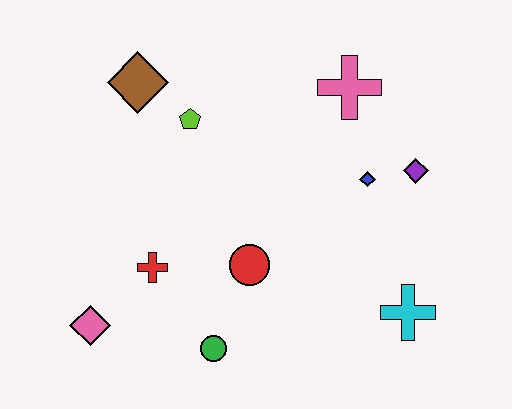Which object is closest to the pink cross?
The blue diamond is closest to the pink cross.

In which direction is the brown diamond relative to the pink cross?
The brown diamond is to the left of the pink cross.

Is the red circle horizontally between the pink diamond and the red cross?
No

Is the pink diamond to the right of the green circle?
No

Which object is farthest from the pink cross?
The pink diamond is farthest from the pink cross.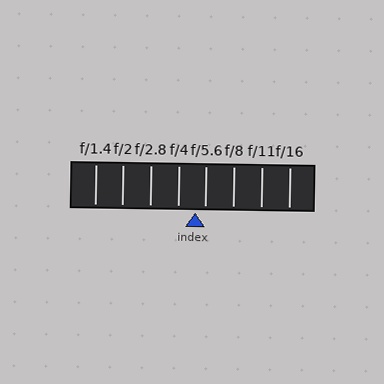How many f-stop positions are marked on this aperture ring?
There are 8 f-stop positions marked.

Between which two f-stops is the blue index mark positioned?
The index mark is between f/4 and f/5.6.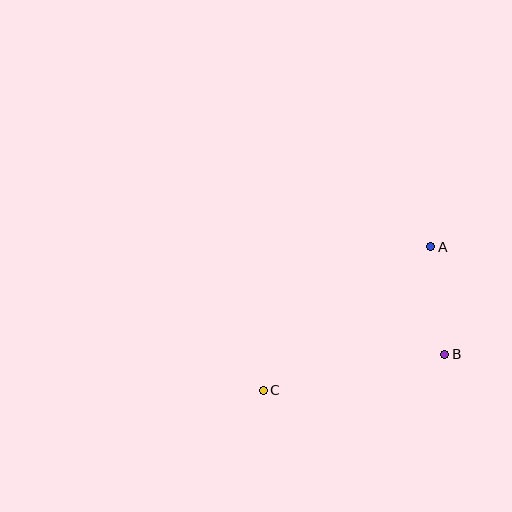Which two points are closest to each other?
Points A and B are closest to each other.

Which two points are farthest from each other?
Points A and C are farthest from each other.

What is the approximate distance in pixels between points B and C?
The distance between B and C is approximately 185 pixels.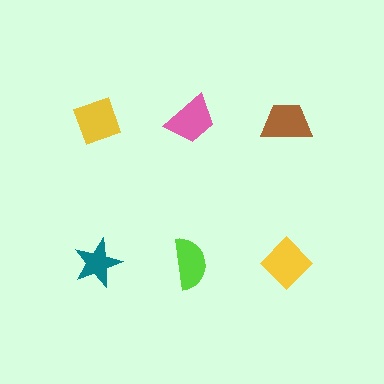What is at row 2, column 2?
A lime semicircle.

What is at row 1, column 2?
A pink trapezoid.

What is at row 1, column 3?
A brown trapezoid.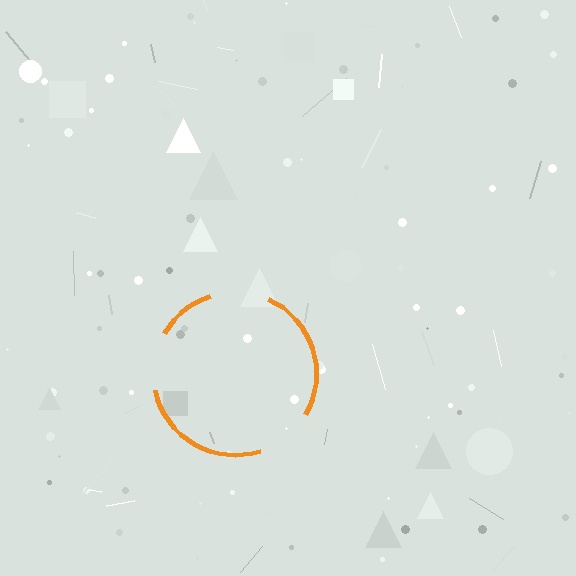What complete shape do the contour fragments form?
The contour fragments form a circle.